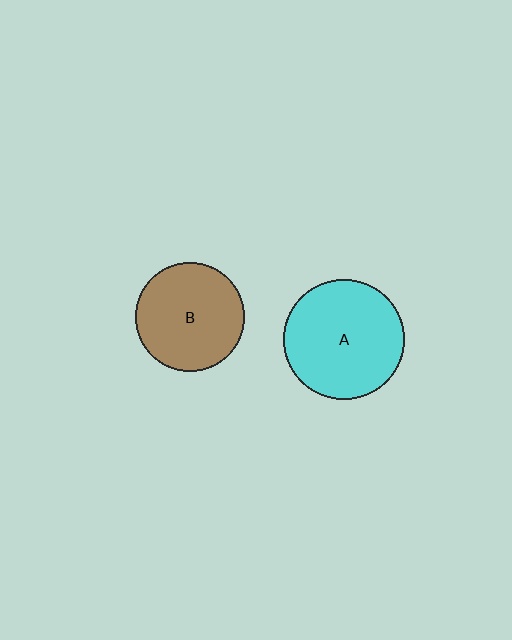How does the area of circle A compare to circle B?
Approximately 1.2 times.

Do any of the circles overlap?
No, none of the circles overlap.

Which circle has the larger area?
Circle A (cyan).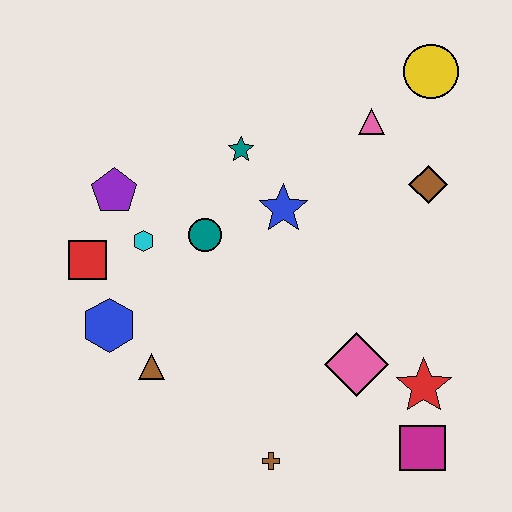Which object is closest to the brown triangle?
The blue hexagon is closest to the brown triangle.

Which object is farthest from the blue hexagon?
The yellow circle is farthest from the blue hexagon.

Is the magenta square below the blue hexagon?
Yes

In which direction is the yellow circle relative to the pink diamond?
The yellow circle is above the pink diamond.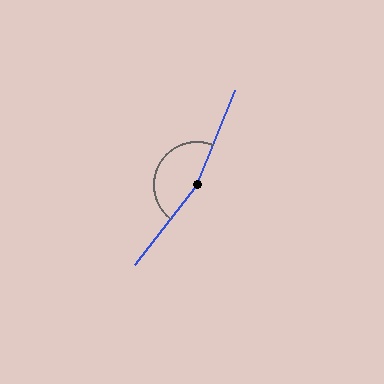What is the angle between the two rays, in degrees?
Approximately 164 degrees.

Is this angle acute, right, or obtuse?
It is obtuse.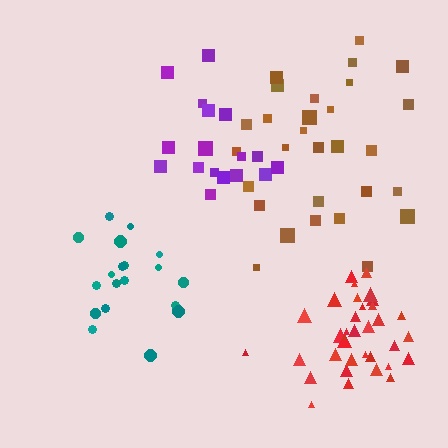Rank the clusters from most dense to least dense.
red, teal, purple, brown.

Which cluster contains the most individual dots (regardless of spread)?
Red (35).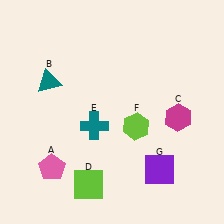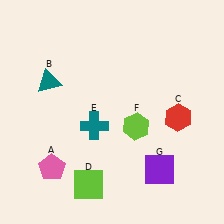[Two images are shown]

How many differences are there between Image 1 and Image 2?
There is 1 difference between the two images.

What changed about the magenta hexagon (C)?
In Image 1, C is magenta. In Image 2, it changed to red.